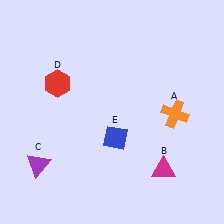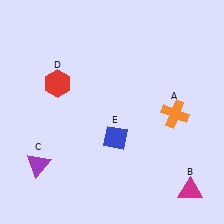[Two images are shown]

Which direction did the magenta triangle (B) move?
The magenta triangle (B) moved right.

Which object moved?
The magenta triangle (B) moved right.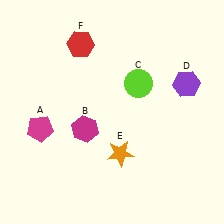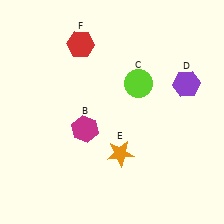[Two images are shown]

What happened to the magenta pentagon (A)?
The magenta pentagon (A) was removed in Image 2. It was in the bottom-left area of Image 1.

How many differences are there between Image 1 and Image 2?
There is 1 difference between the two images.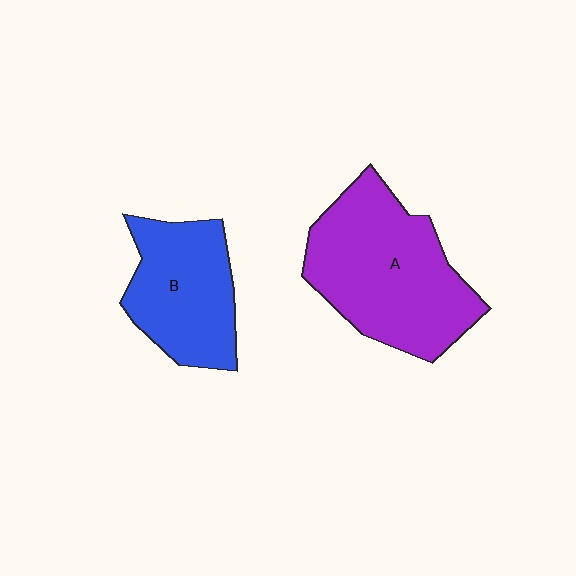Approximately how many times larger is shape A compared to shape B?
Approximately 1.5 times.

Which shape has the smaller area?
Shape B (blue).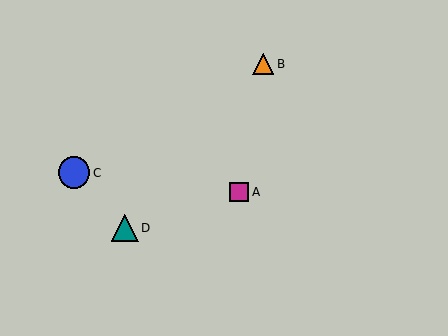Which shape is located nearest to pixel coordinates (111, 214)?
The teal triangle (labeled D) at (125, 228) is nearest to that location.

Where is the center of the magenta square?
The center of the magenta square is at (239, 192).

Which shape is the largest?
The blue circle (labeled C) is the largest.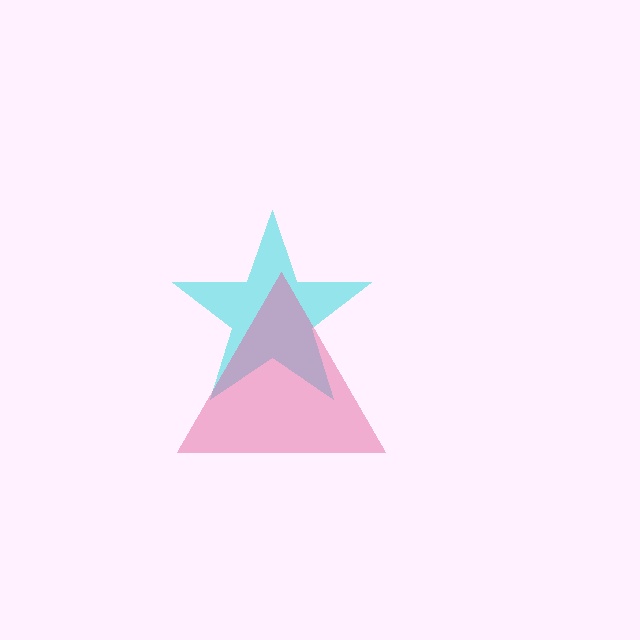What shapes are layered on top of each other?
The layered shapes are: a cyan star, a pink triangle.